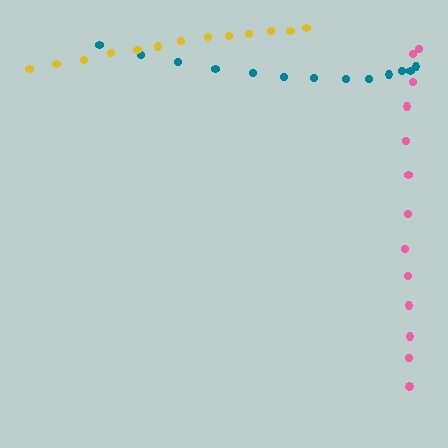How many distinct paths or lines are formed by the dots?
There are 3 distinct paths.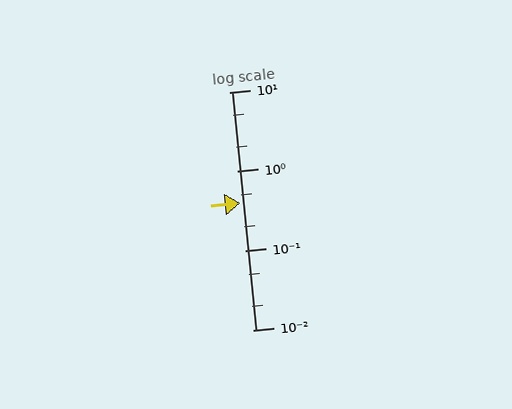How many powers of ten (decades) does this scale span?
The scale spans 3 decades, from 0.01 to 10.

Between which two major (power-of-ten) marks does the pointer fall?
The pointer is between 0.1 and 1.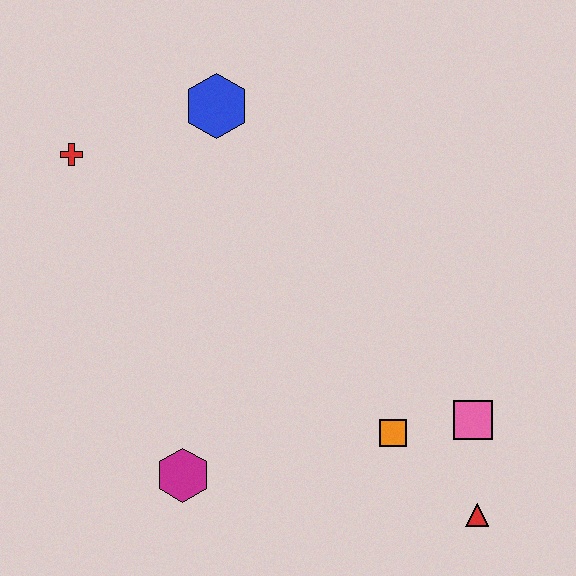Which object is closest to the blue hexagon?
The red cross is closest to the blue hexagon.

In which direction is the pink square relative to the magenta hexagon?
The pink square is to the right of the magenta hexagon.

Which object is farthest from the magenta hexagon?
The blue hexagon is farthest from the magenta hexagon.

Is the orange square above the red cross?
No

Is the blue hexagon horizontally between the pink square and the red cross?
Yes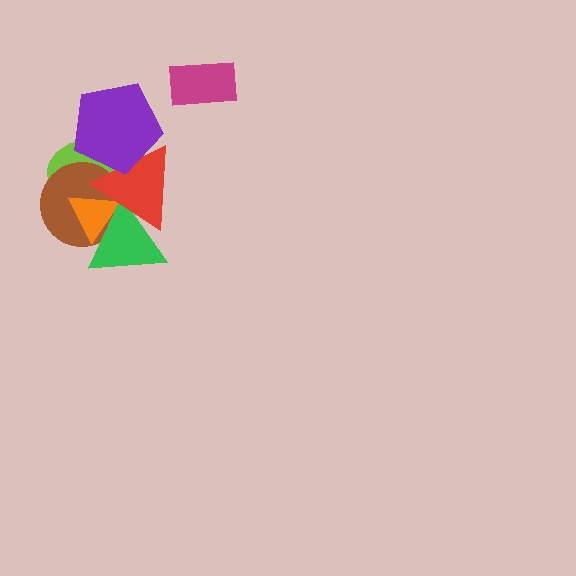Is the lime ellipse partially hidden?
Yes, it is partially covered by another shape.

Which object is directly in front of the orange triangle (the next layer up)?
The green triangle is directly in front of the orange triangle.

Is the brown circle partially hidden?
Yes, it is partially covered by another shape.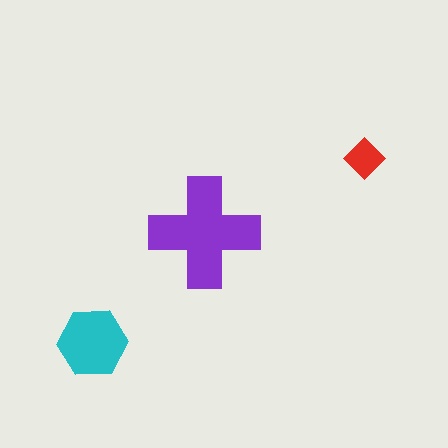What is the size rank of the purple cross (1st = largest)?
1st.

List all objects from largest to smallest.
The purple cross, the cyan hexagon, the red diamond.